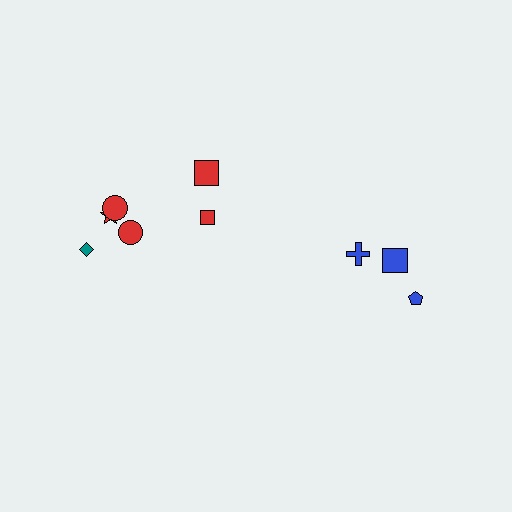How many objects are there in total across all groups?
There are 9 objects.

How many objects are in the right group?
There are 3 objects.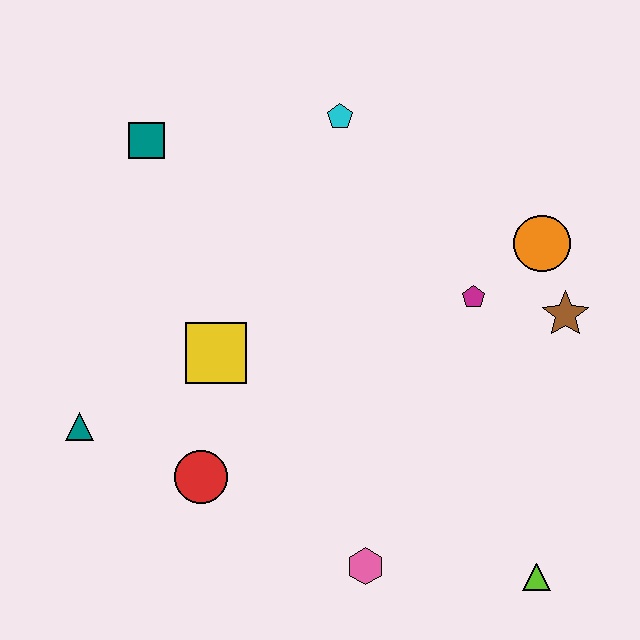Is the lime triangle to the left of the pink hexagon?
No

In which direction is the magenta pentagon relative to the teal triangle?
The magenta pentagon is to the right of the teal triangle.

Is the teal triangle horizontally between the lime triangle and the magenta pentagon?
No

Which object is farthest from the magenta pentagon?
The teal triangle is farthest from the magenta pentagon.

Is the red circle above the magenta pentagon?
No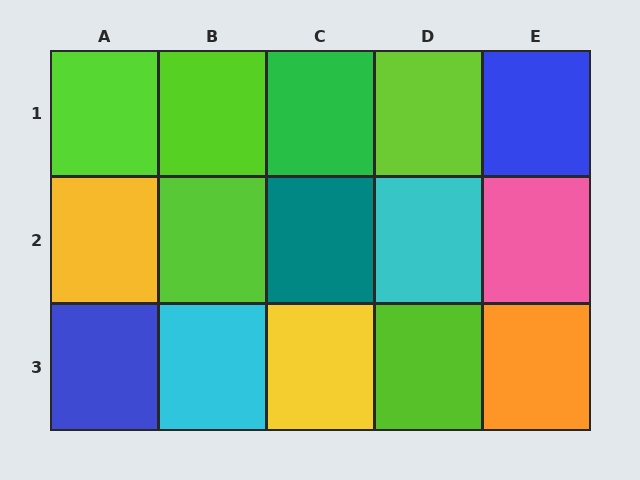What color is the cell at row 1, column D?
Lime.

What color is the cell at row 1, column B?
Lime.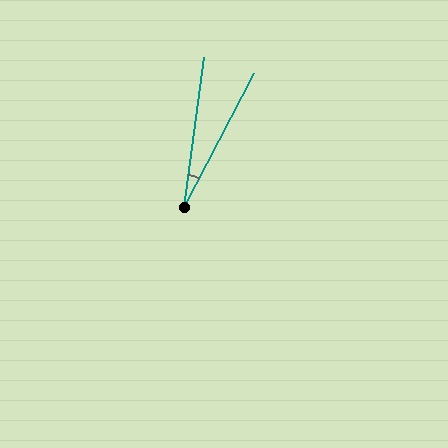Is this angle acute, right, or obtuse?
It is acute.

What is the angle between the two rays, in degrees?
Approximately 20 degrees.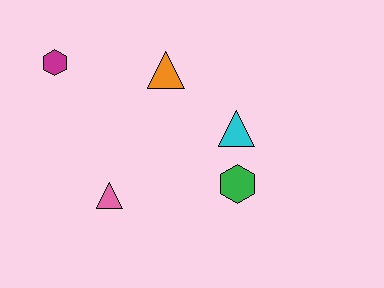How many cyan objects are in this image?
There is 1 cyan object.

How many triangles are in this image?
There are 3 triangles.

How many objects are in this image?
There are 5 objects.